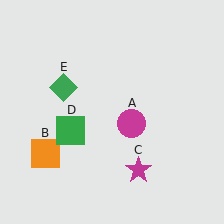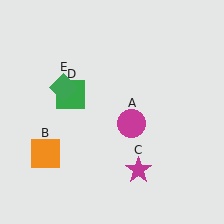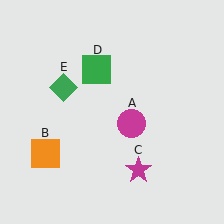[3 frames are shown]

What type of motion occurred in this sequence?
The green square (object D) rotated clockwise around the center of the scene.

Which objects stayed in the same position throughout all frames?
Magenta circle (object A) and orange square (object B) and magenta star (object C) and green diamond (object E) remained stationary.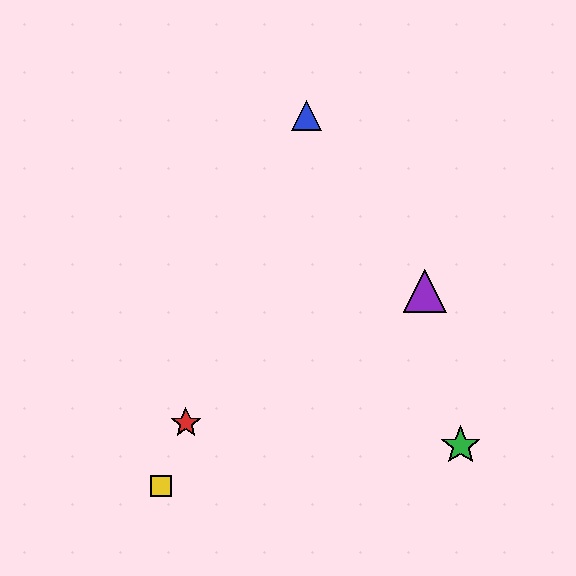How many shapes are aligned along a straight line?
3 shapes (the red star, the blue triangle, the yellow square) are aligned along a straight line.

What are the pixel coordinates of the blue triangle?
The blue triangle is at (306, 116).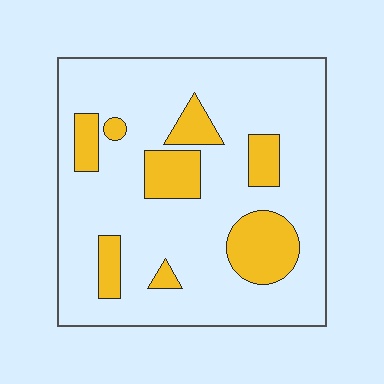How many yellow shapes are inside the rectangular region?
8.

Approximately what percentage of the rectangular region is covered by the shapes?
Approximately 20%.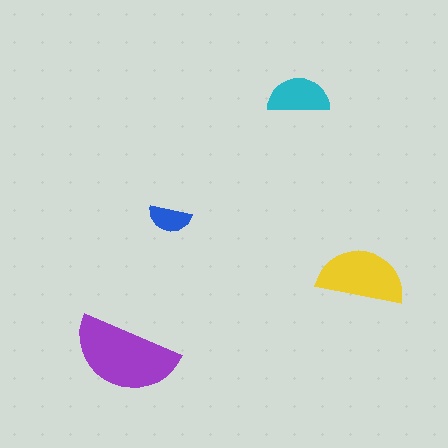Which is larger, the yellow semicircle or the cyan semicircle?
The yellow one.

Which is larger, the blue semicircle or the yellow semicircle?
The yellow one.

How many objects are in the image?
There are 4 objects in the image.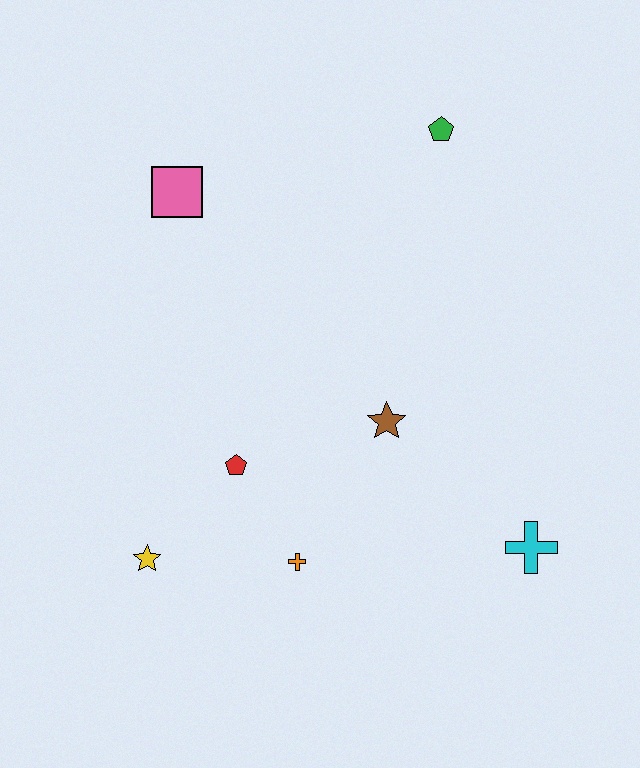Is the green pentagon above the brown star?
Yes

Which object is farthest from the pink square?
The cyan cross is farthest from the pink square.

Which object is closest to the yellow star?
The red pentagon is closest to the yellow star.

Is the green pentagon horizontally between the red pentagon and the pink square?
No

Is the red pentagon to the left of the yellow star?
No